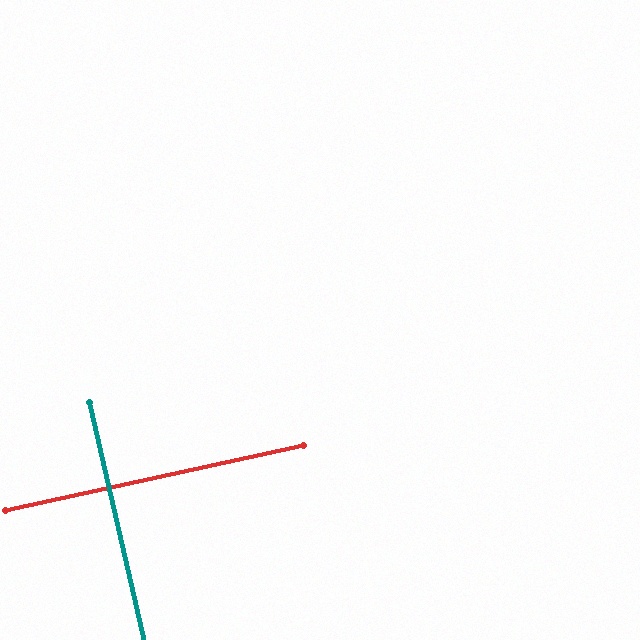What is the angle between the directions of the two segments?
Approximately 89 degrees.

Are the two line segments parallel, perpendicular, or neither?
Perpendicular — they meet at approximately 89°.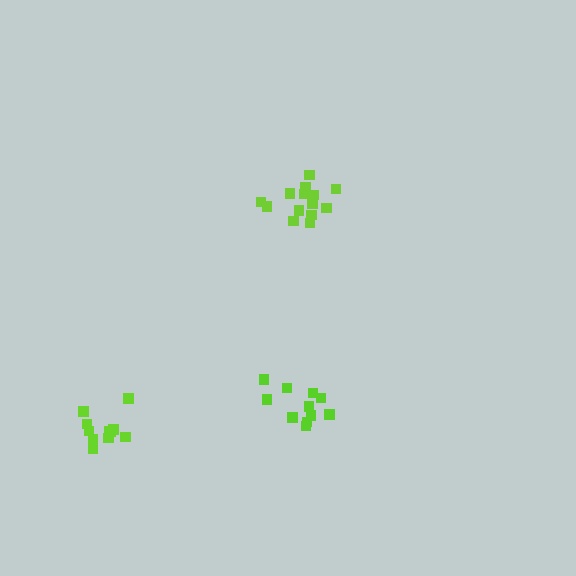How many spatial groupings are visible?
There are 3 spatial groupings.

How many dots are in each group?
Group 1: 11 dots, Group 2: 11 dots, Group 3: 14 dots (36 total).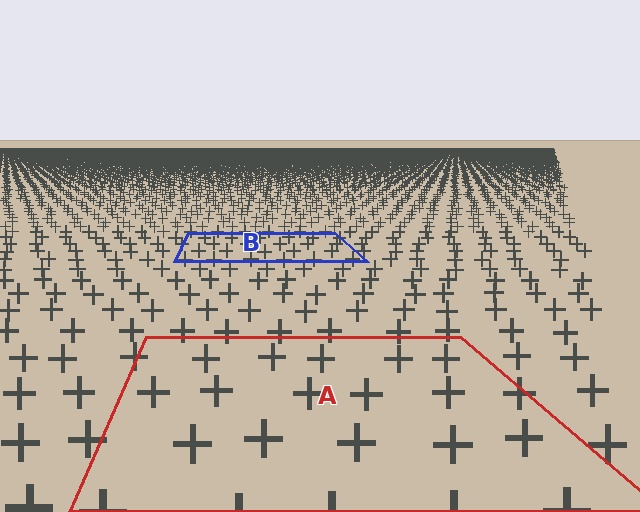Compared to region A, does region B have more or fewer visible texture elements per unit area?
Region B has more texture elements per unit area — they are packed more densely because it is farther away.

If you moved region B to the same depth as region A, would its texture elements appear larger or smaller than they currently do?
They would appear larger. At a closer depth, the same texture elements are projected at a bigger on-screen size.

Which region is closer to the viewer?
Region A is closer. The texture elements there are larger and more spread out.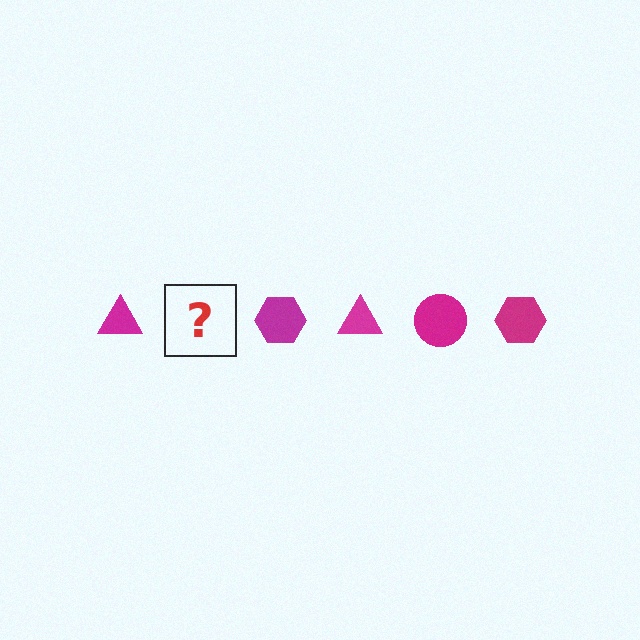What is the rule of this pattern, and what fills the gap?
The rule is that the pattern cycles through triangle, circle, hexagon shapes in magenta. The gap should be filled with a magenta circle.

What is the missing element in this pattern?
The missing element is a magenta circle.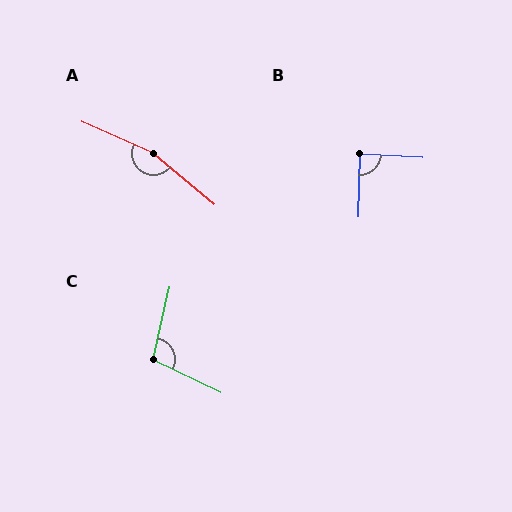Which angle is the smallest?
B, at approximately 88 degrees.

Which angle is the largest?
A, at approximately 164 degrees.